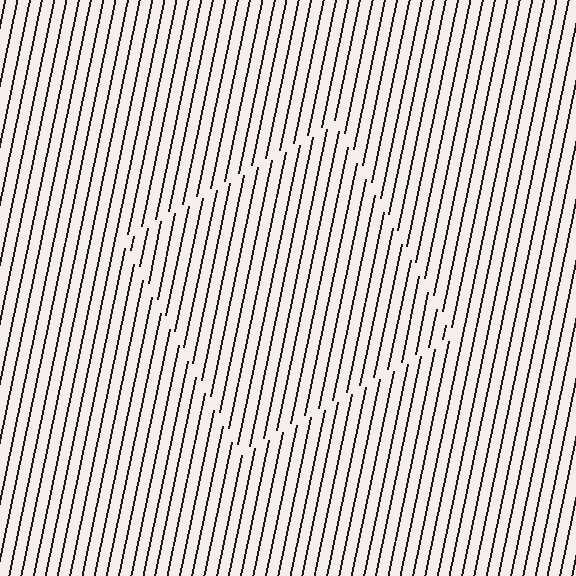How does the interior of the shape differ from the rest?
The interior of the shape contains the same grating, shifted by half a period — the contour is defined by the phase discontinuity where line-ends from the inner and outer gratings abut.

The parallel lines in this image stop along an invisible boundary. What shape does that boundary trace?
An illusory square. The interior of the shape contains the same grating, shifted by half a period — the contour is defined by the phase discontinuity where line-ends from the inner and outer gratings abut.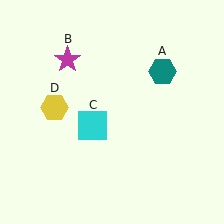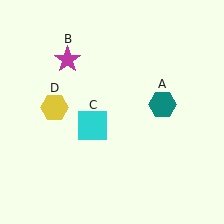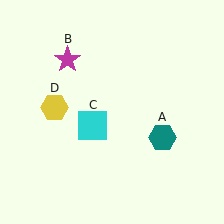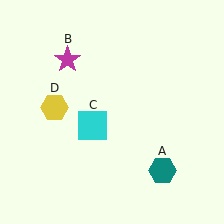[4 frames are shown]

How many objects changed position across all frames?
1 object changed position: teal hexagon (object A).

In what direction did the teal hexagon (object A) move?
The teal hexagon (object A) moved down.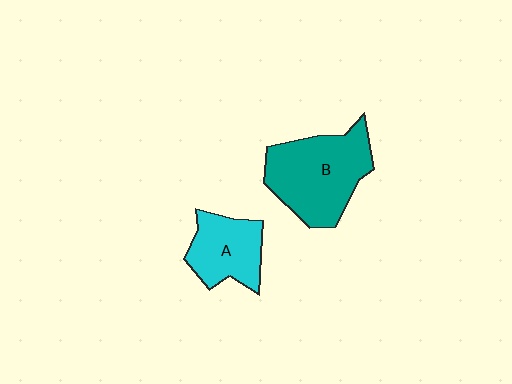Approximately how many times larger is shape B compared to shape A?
Approximately 1.6 times.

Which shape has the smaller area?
Shape A (cyan).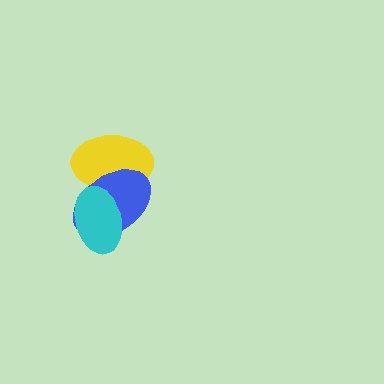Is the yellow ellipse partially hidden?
Yes, it is partially covered by another shape.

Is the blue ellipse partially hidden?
Yes, it is partially covered by another shape.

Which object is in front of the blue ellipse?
The cyan ellipse is in front of the blue ellipse.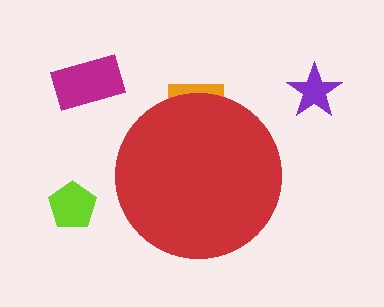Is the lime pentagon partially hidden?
No, the lime pentagon is fully visible.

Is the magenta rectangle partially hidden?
No, the magenta rectangle is fully visible.